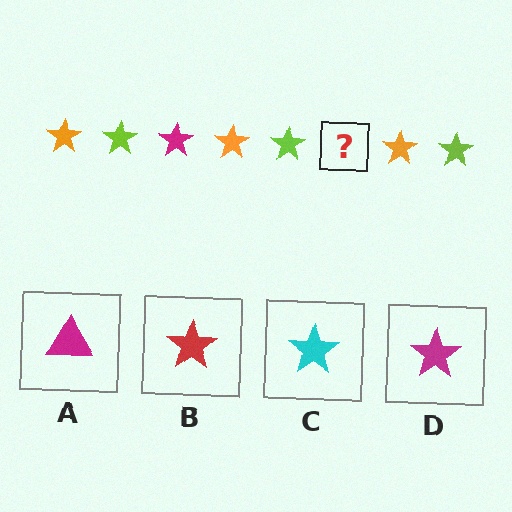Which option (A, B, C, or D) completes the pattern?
D.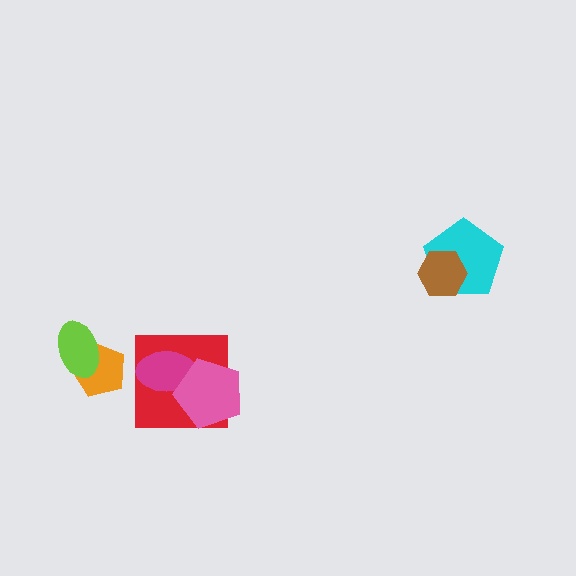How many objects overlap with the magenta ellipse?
2 objects overlap with the magenta ellipse.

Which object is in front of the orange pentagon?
The lime ellipse is in front of the orange pentagon.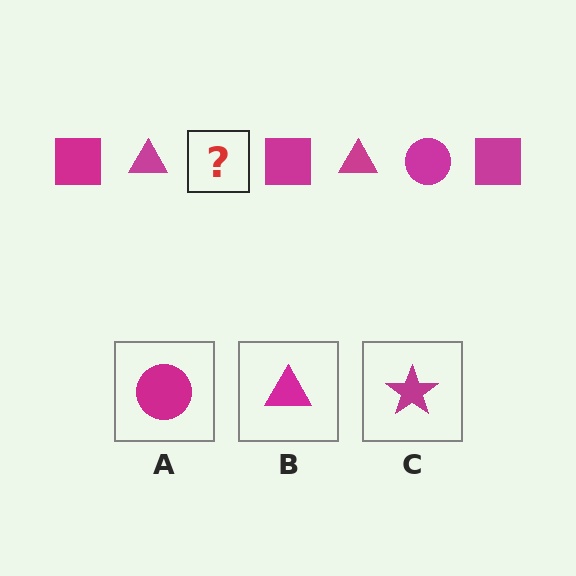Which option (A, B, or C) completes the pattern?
A.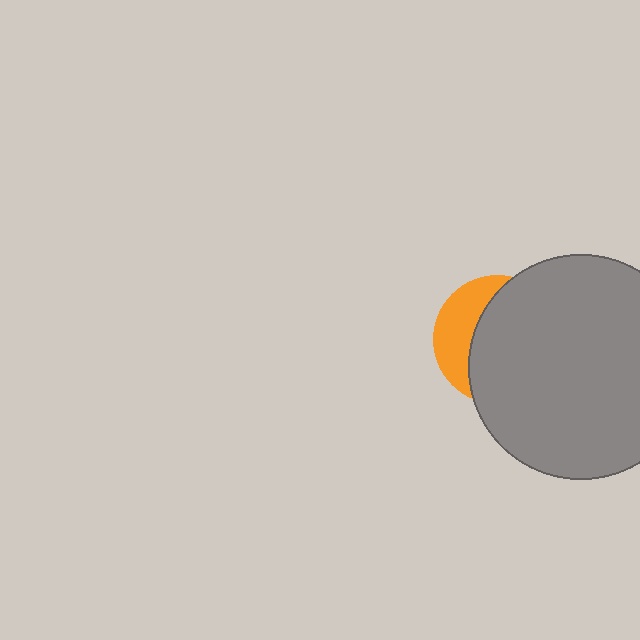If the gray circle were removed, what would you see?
You would see the complete orange circle.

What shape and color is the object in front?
The object in front is a gray circle.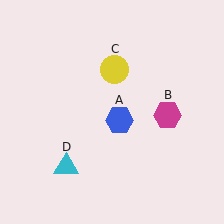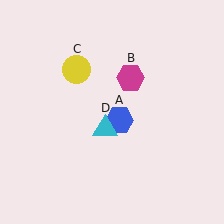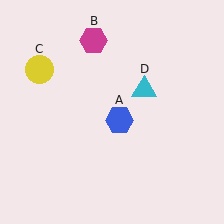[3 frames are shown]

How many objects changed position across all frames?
3 objects changed position: magenta hexagon (object B), yellow circle (object C), cyan triangle (object D).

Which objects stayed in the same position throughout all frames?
Blue hexagon (object A) remained stationary.